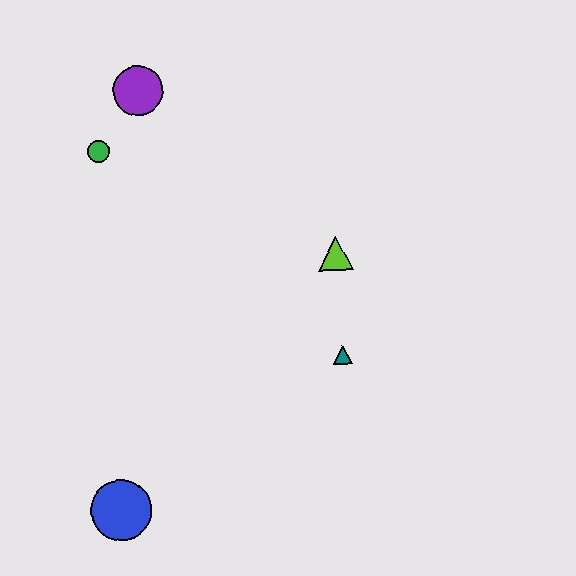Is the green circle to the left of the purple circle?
Yes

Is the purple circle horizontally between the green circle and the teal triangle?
Yes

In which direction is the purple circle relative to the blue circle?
The purple circle is above the blue circle.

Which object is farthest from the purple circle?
The blue circle is farthest from the purple circle.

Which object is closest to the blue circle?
The teal triangle is closest to the blue circle.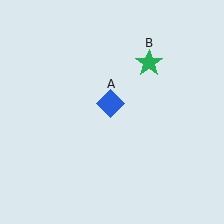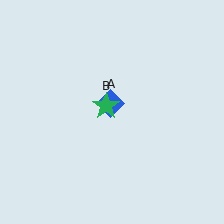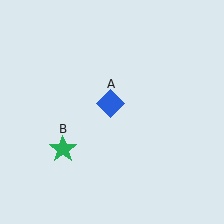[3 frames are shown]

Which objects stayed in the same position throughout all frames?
Blue diamond (object A) remained stationary.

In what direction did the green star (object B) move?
The green star (object B) moved down and to the left.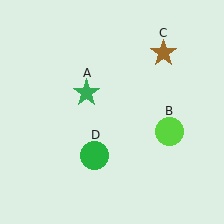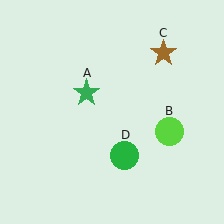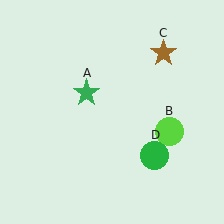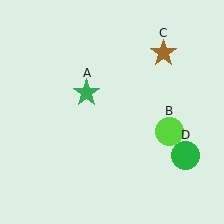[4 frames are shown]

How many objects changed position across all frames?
1 object changed position: green circle (object D).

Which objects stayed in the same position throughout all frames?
Green star (object A) and lime circle (object B) and brown star (object C) remained stationary.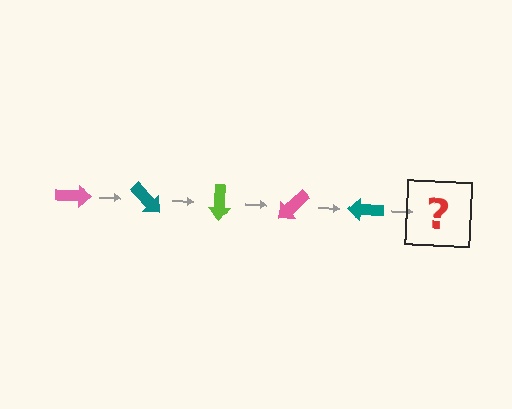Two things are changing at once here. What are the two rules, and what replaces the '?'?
The two rules are that it rotates 45 degrees each step and the color cycles through pink, teal, and lime. The '?' should be a lime arrow, rotated 225 degrees from the start.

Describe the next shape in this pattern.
It should be a lime arrow, rotated 225 degrees from the start.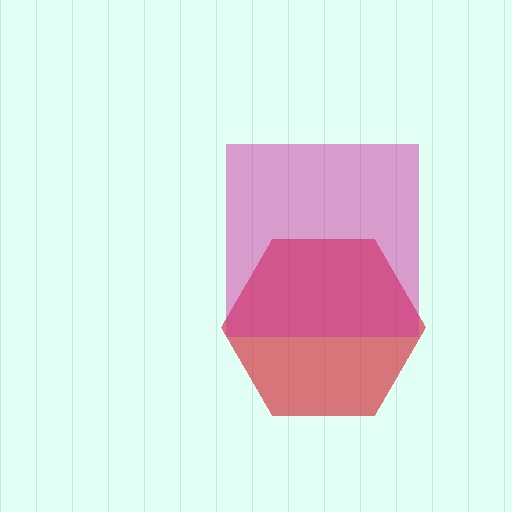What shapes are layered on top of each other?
The layered shapes are: a red hexagon, a magenta square.